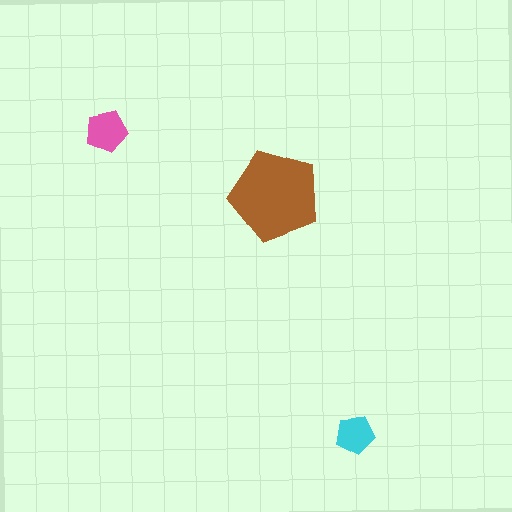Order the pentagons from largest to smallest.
the brown one, the pink one, the cyan one.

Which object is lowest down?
The cyan pentagon is bottommost.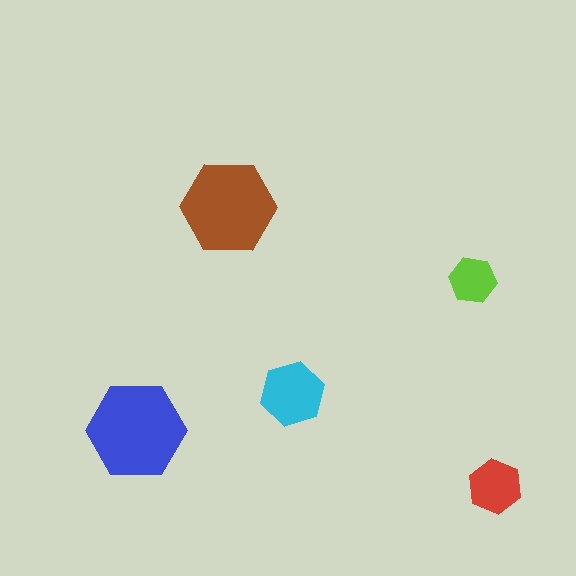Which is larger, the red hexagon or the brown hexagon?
The brown one.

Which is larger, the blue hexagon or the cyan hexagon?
The blue one.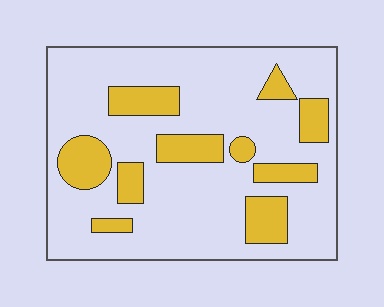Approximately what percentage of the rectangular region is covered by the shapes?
Approximately 25%.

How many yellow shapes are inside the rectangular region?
10.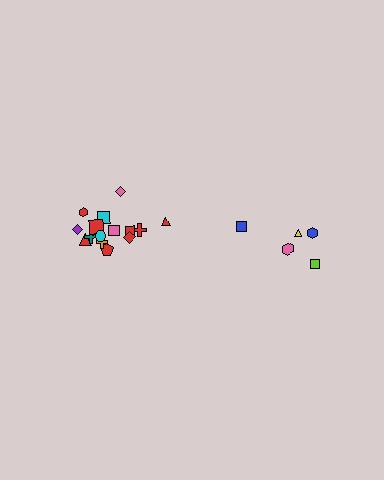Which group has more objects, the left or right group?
The left group.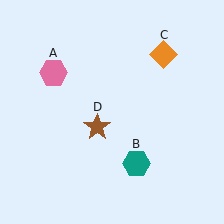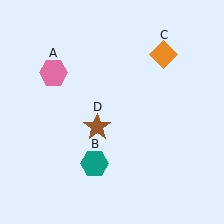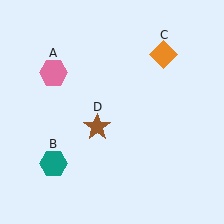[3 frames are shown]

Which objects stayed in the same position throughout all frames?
Pink hexagon (object A) and orange diamond (object C) and brown star (object D) remained stationary.